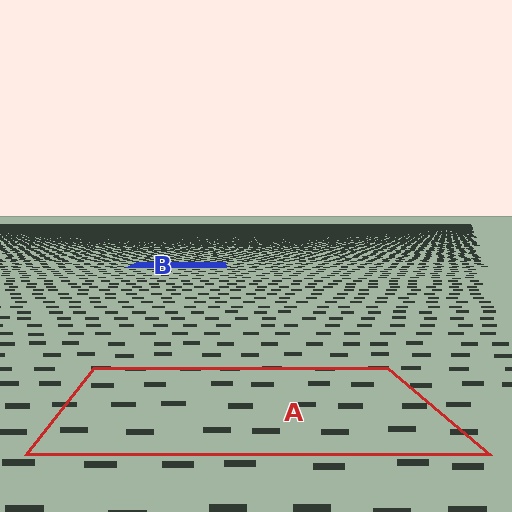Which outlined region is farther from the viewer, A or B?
Region B is farther from the viewer — the texture elements inside it appear smaller and more densely packed.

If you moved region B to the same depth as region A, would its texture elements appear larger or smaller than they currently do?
They would appear larger. At a closer depth, the same texture elements are projected at a bigger on-screen size.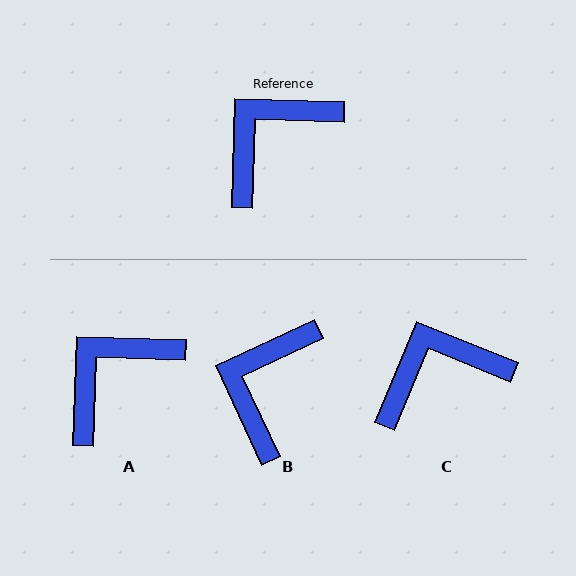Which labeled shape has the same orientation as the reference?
A.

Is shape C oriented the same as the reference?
No, it is off by about 20 degrees.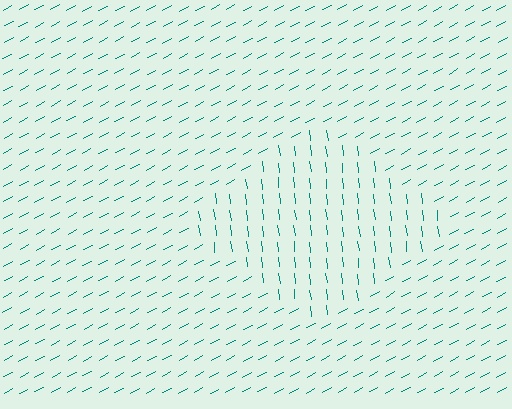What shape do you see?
I see a diamond.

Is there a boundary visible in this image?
Yes, there is a texture boundary formed by a change in line orientation.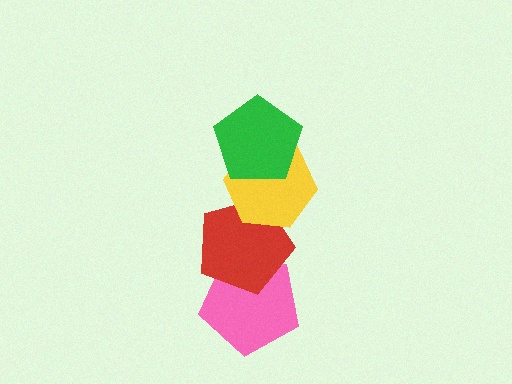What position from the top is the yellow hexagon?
The yellow hexagon is 2nd from the top.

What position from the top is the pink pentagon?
The pink pentagon is 4th from the top.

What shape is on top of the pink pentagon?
The red pentagon is on top of the pink pentagon.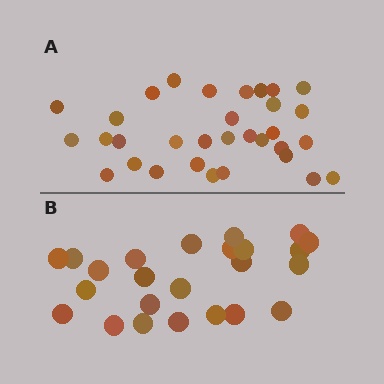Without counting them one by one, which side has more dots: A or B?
Region A (the top region) has more dots.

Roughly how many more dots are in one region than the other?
Region A has roughly 8 or so more dots than region B.